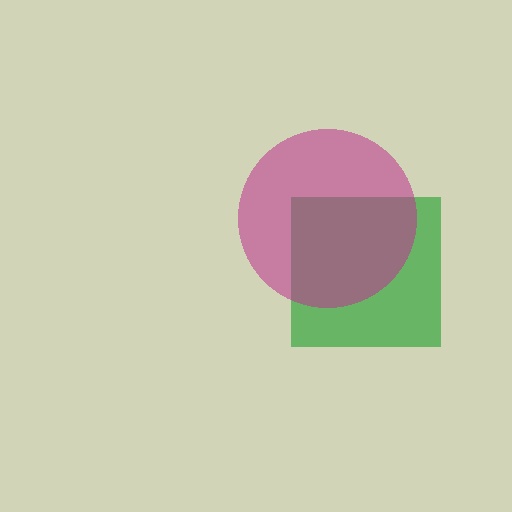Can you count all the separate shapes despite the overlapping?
Yes, there are 2 separate shapes.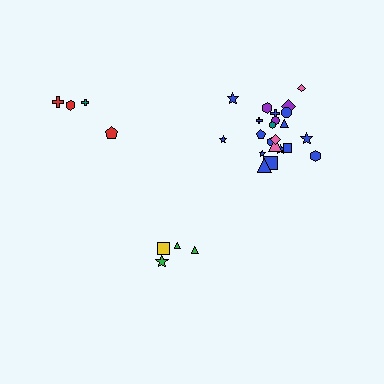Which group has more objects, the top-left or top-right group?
The top-right group.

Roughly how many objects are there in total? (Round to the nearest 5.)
Roughly 30 objects in total.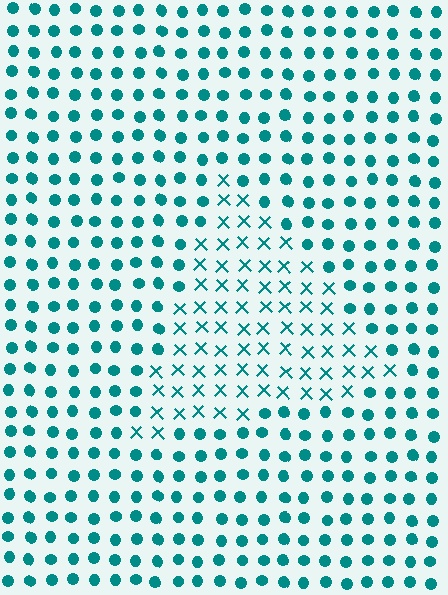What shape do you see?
I see a triangle.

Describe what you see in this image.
The image is filled with small teal elements arranged in a uniform grid. A triangle-shaped region contains X marks, while the surrounding area contains circles. The boundary is defined purely by the change in element shape.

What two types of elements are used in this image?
The image uses X marks inside the triangle region and circles outside it.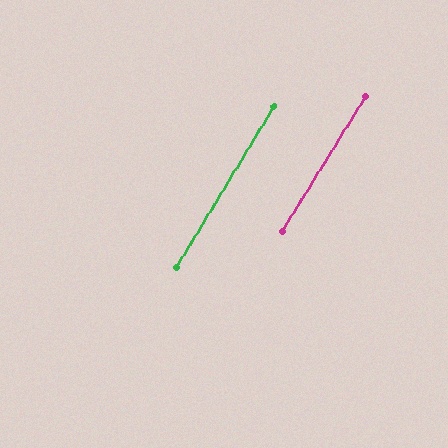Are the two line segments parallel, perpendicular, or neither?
Parallel — their directions differ by only 0.5°.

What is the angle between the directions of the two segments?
Approximately 1 degree.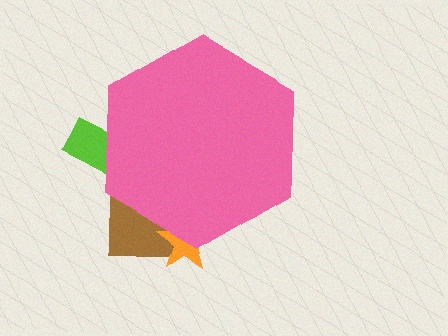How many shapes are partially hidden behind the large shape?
3 shapes are partially hidden.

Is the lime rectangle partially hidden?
Yes, the lime rectangle is partially hidden behind the pink hexagon.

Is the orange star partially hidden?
Yes, the orange star is partially hidden behind the pink hexagon.